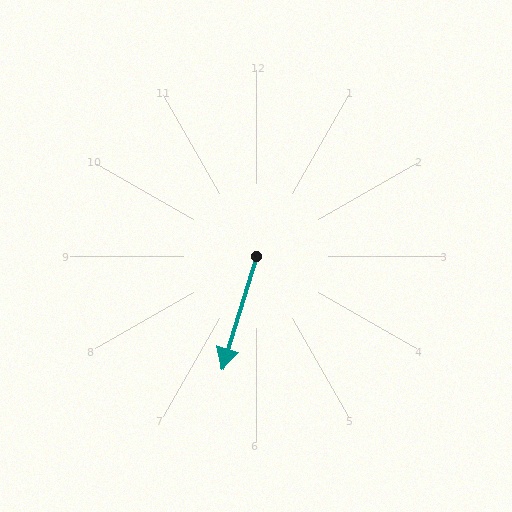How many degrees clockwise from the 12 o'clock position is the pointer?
Approximately 197 degrees.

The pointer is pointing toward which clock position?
Roughly 7 o'clock.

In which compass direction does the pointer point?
South.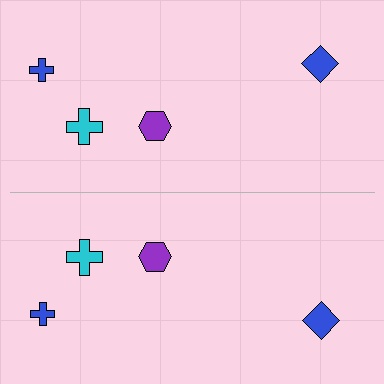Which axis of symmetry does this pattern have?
The pattern has a horizontal axis of symmetry running through the center of the image.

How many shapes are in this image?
There are 8 shapes in this image.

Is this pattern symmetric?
Yes, this pattern has bilateral (reflection) symmetry.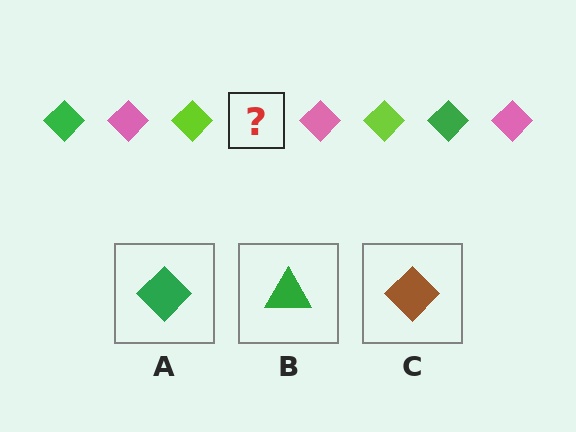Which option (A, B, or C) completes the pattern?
A.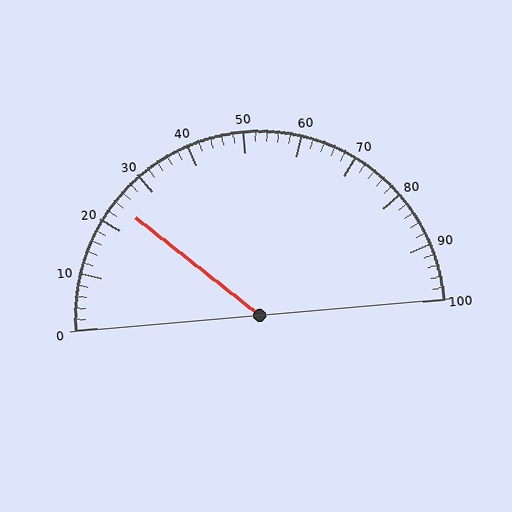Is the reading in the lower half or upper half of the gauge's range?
The reading is in the lower half of the range (0 to 100).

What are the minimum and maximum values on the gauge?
The gauge ranges from 0 to 100.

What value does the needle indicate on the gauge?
The needle indicates approximately 24.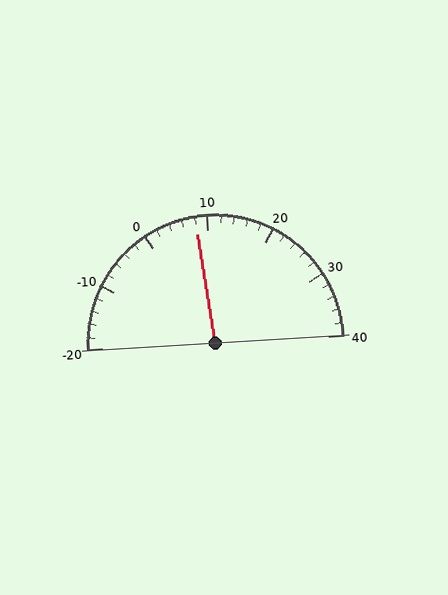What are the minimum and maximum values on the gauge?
The gauge ranges from -20 to 40.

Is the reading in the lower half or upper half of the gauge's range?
The reading is in the lower half of the range (-20 to 40).